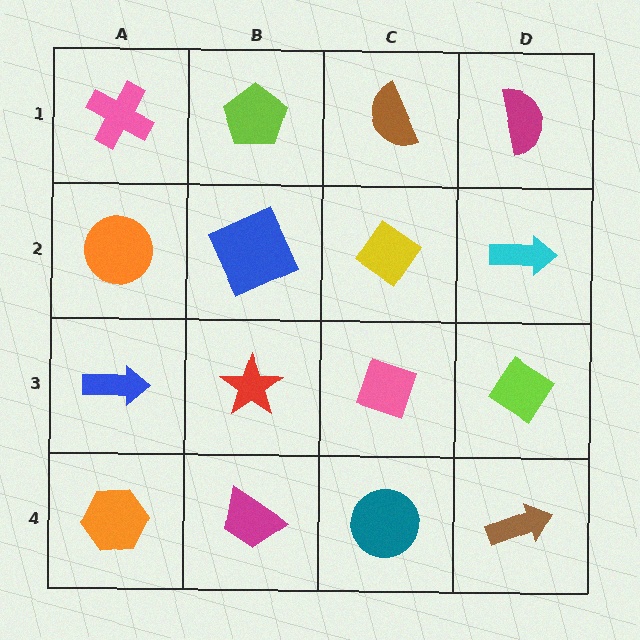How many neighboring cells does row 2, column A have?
3.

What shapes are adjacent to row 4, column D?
A lime diamond (row 3, column D), a teal circle (row 4, column C).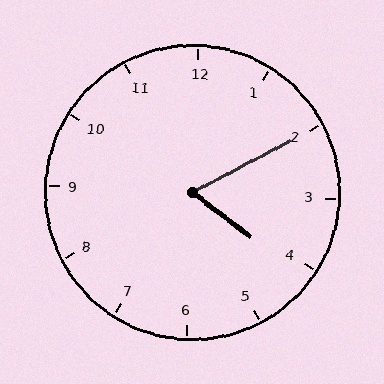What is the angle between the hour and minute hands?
Approximately 65 degrees.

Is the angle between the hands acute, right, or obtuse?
It is acute.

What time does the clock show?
4:10.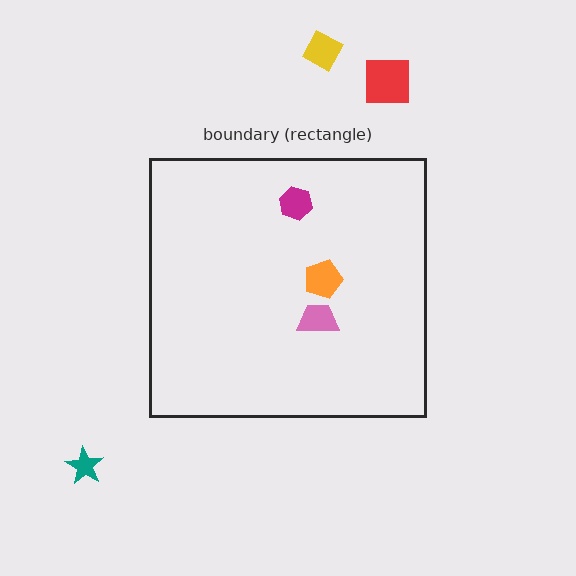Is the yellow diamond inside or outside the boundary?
Outside.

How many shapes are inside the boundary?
3 inside, 3 outside.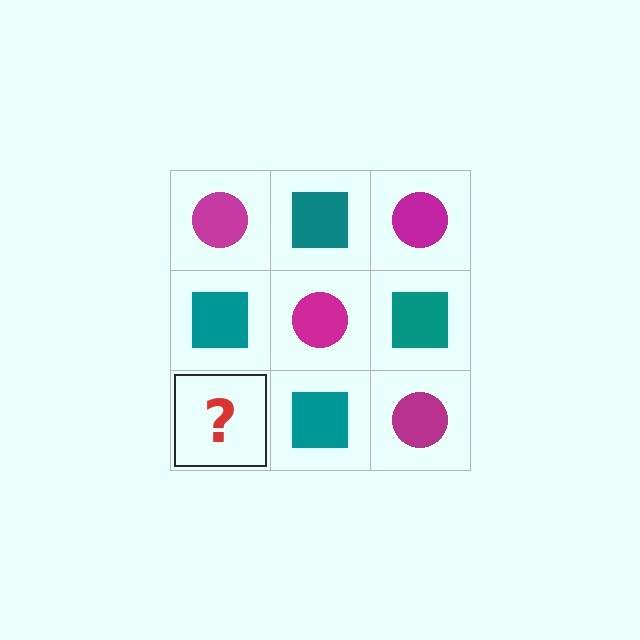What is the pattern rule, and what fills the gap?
The rule is that it alternates magenta circle and teal square in a checkerboard pattern. The gap should be filled with a magenta circle.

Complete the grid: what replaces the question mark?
The question mark should be replaced with a magenta circle.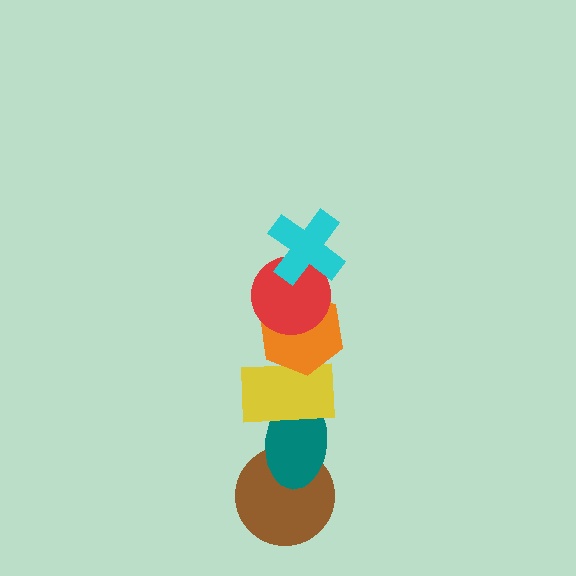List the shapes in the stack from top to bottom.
From top to bottom: the cyan cross, the red circle, the orange hexagon, the yellow rectangle, the teal ellipse, the brown circle.